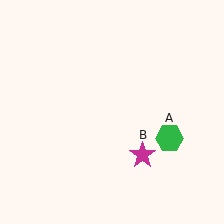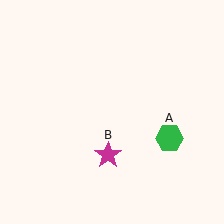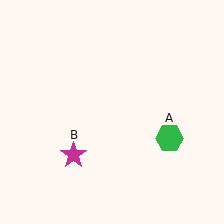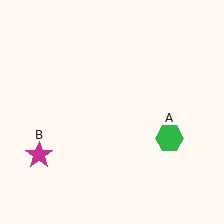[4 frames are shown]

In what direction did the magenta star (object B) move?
The magenta star (object B) moved left.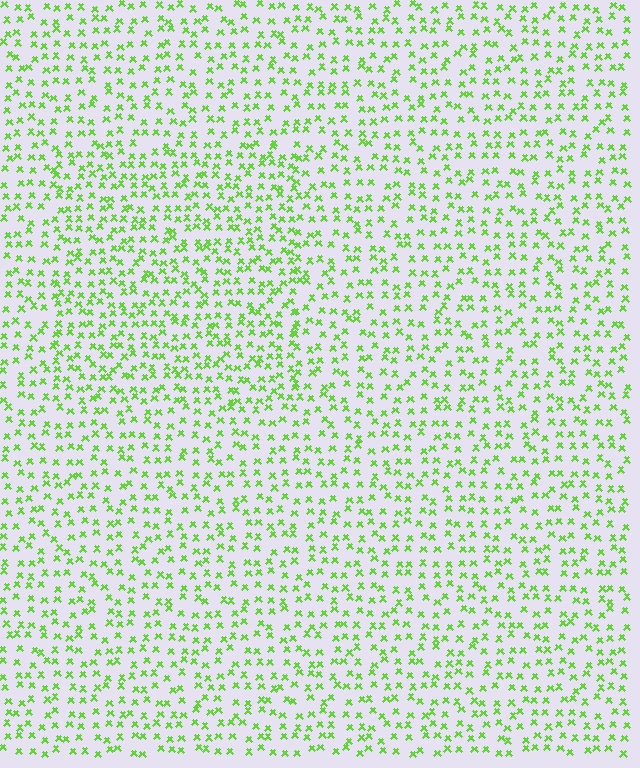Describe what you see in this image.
The image contains small lime elements arranged at two different densities. A rectangle-shaped region is visible where the elements are more densely packed than the surrounding area.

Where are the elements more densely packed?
The elements are more densely packed inside the rectangle boundary.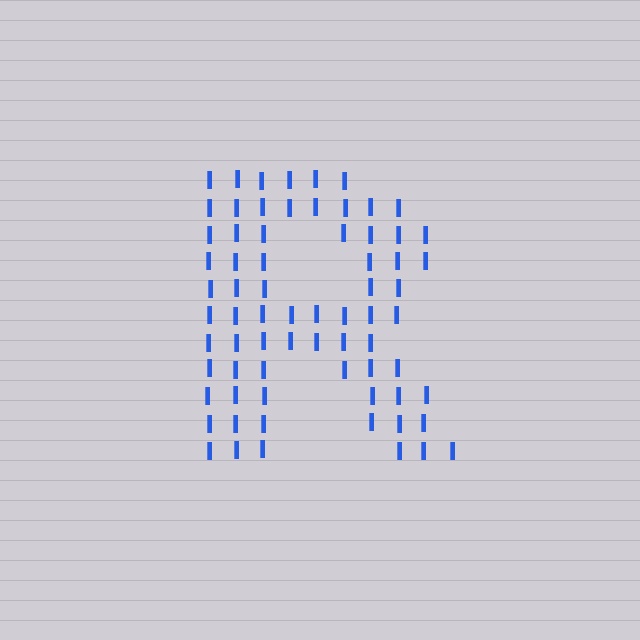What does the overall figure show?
The overall figure shows the letter R.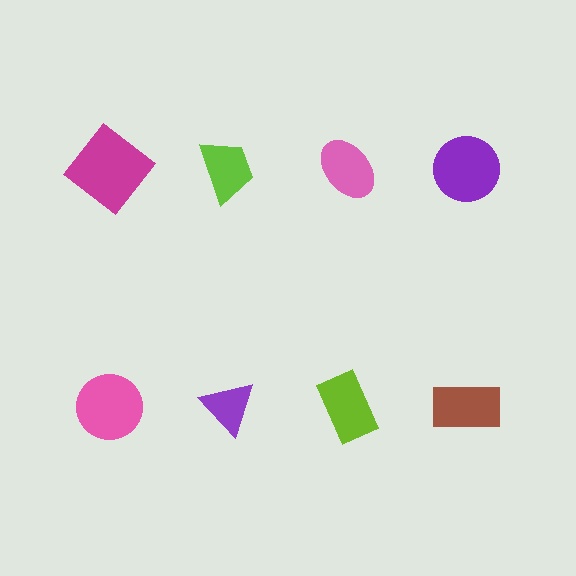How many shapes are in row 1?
4 shapes.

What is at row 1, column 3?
A pink ellipse.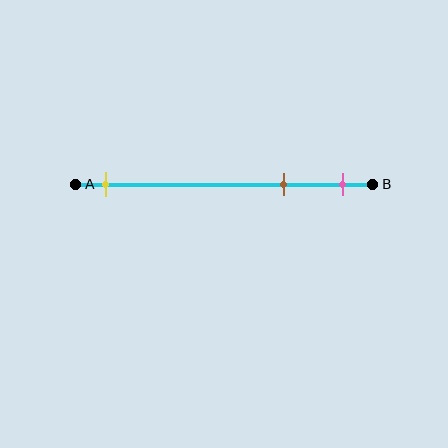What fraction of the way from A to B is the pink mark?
The pink mark is approximately 90% (0.9) of the way from A to B.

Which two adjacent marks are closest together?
The brown and pink marks are the closest adjacent pair.